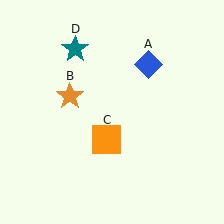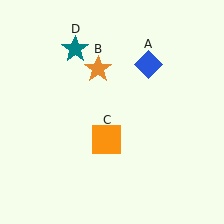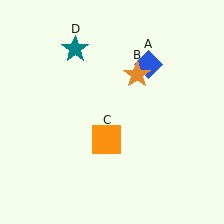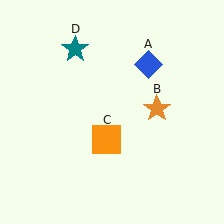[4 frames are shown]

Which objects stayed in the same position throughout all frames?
Blue diamond (object A) and orange square (object C) and teal star (object D) remained stationary.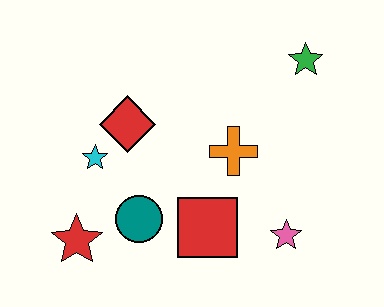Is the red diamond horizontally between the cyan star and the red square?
Yes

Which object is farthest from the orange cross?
The red star is farthest from the orange cross.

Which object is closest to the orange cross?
The red square is closest to the orange cross.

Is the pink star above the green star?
No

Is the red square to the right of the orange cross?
No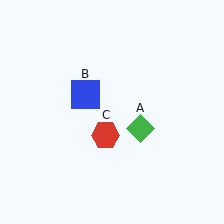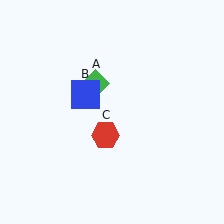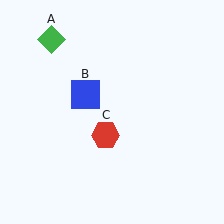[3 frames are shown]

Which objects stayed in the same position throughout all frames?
Blue square (object B) and red hexagon (object C) remained stationary.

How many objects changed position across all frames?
1 object changed position: green diamond (object A).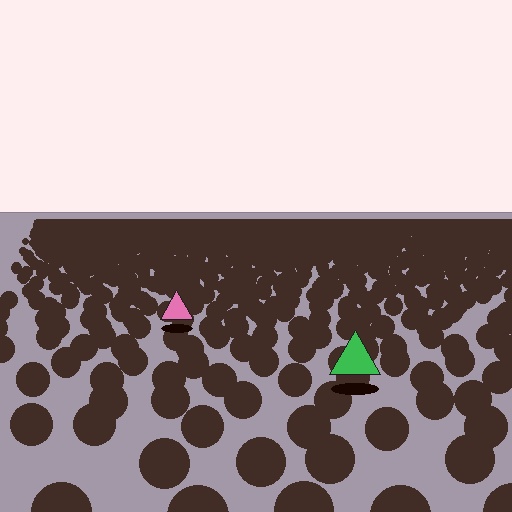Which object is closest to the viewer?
The green triangle is closest. The texture marks near it are larger and more spread out.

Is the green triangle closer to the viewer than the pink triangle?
Yes. The green triangle is closer — you can tell from the texture gradient: the ground texture is coarser near it.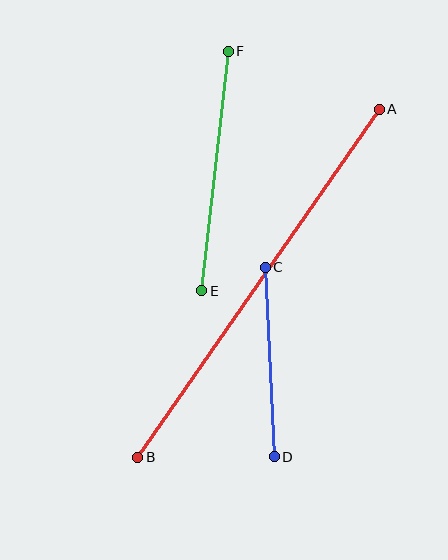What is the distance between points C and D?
The distance is approximately 190 pixels.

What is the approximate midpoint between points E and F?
The midpoint is at approximately (215, 171) pixels.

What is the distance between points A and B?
The distance is approximately 424 pixels.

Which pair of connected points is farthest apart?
Points A and B are farthest apart.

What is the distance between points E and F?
The distance is approximately 241 pixels.